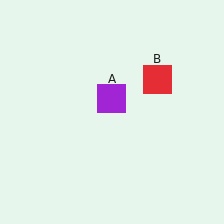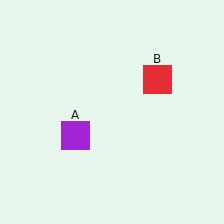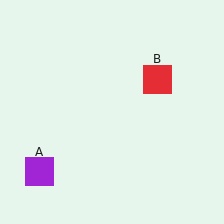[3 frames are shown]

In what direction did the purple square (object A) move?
The purple square (object A) moved down and to the left.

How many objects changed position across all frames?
1 object changed position: purple square (object A).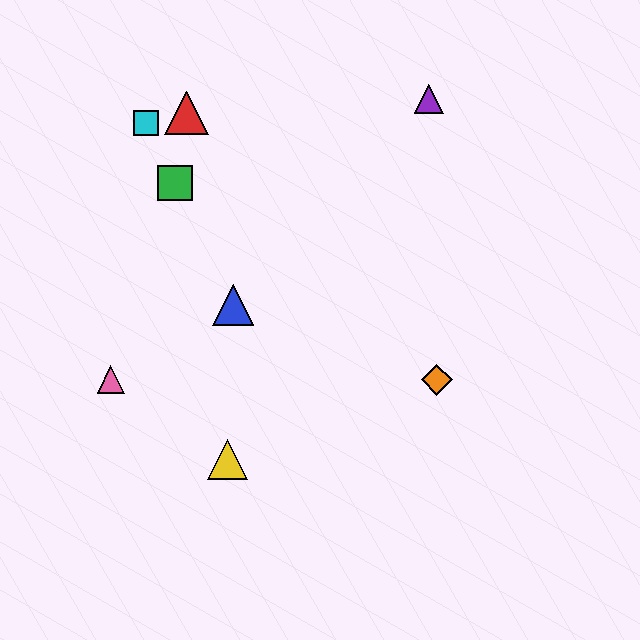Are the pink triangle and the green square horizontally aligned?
No, the pink triangle is at y≈380 and the green square is at y≈183.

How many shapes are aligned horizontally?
2 shapes (the orange diamond, the pink triangle) are aligned horizontally.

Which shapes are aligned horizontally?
The orange diamond, the pink triangle are aligned horizontally.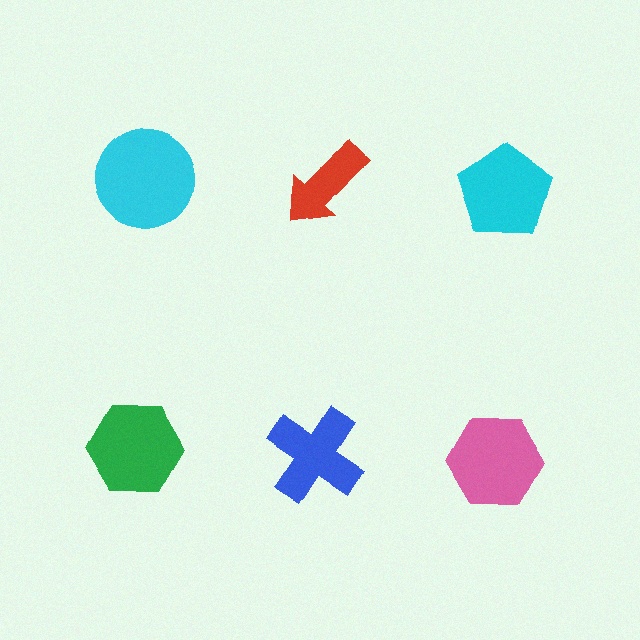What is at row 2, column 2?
A blue cross.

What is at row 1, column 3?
A cyan pentagon.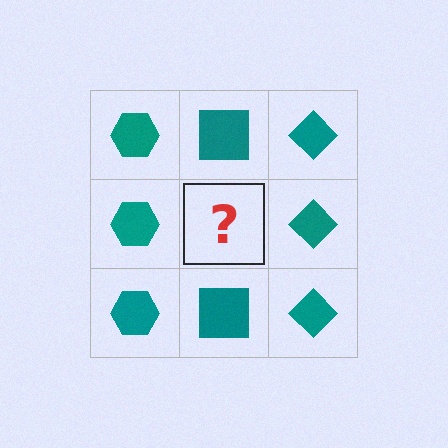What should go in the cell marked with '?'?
The missing cell should contain a teal square.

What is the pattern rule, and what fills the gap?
The rule is that each column has a consistent shape. The gap should be filled with a teal square.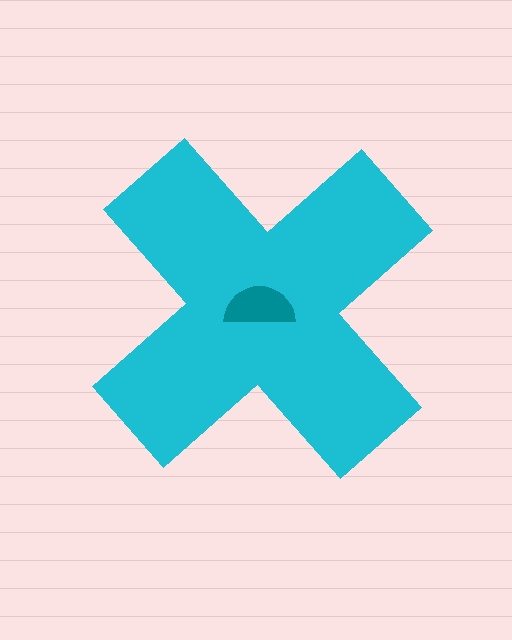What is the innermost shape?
The teal semicircle.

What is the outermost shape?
The cyan cross.